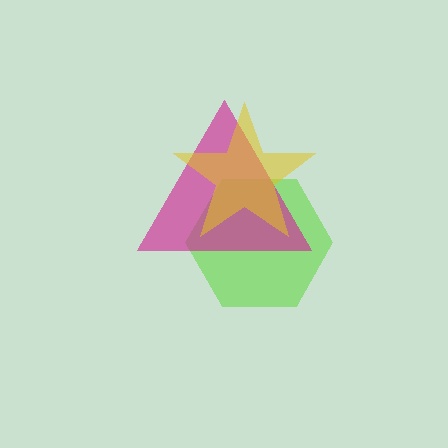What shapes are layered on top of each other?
The layered shapes are: a lime hexagon, a magenta triangle, a yellow star.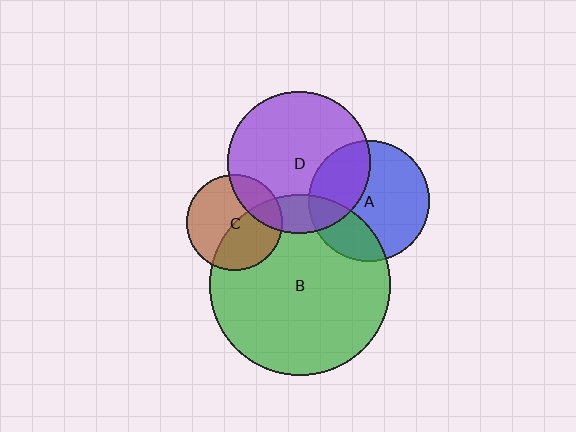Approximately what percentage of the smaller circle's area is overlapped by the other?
Approximately 25%.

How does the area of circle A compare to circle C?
Approximately 1.6 times.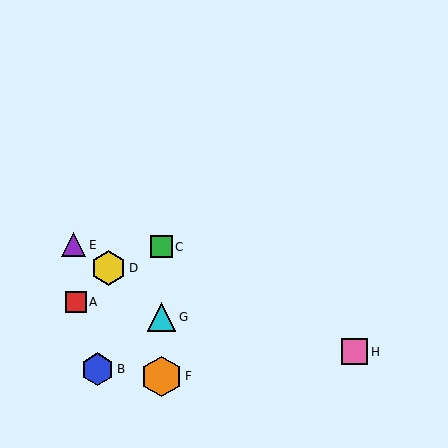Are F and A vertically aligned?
No, F is at x≈161 and A is at x≈76.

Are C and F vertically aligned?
Yes, both are at x≈161.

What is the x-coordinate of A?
Object A is at x≈76.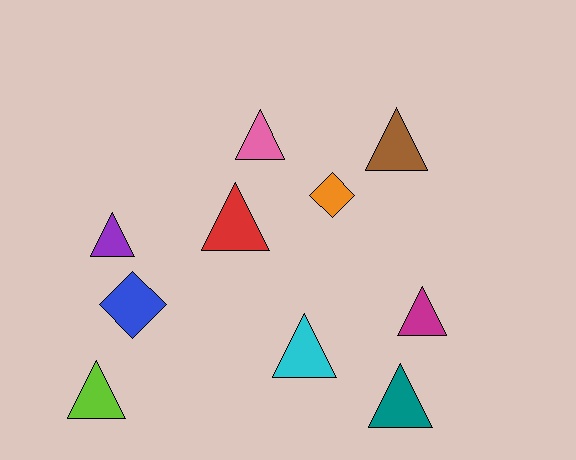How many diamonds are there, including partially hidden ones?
There are 2 diamonds.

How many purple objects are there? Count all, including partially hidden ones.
There is 1 purple object.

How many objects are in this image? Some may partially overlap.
There are 10 objects.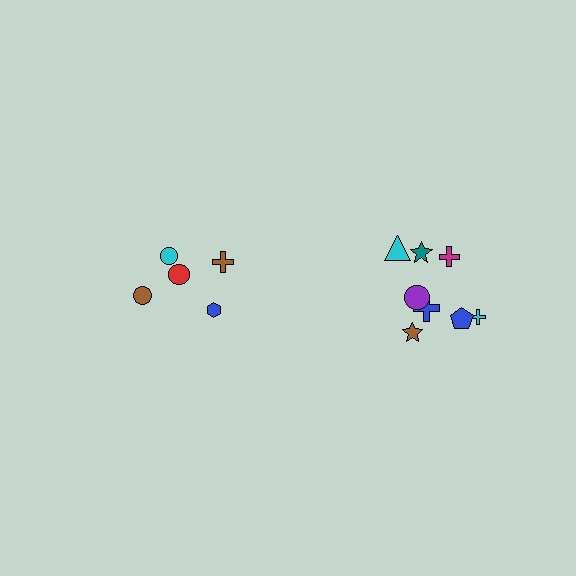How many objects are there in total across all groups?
There are 13 objects.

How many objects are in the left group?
There are 5 objects.